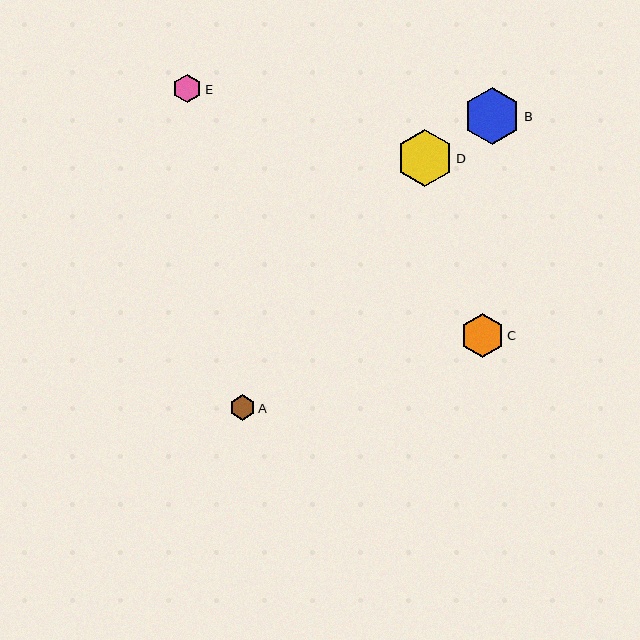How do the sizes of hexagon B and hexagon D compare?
Hexagon B and hexagon D are approximately the same size.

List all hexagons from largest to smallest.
From largest to smallest: B, D, C, E, A.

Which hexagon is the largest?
Hexagon B is the largest with a size of approximately 57 pixels.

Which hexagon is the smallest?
Hexagon A is the smallest with a size of approximately 25 pixels.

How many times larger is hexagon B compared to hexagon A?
Hexagon B is approximately 2.3 times the size of hexagon A.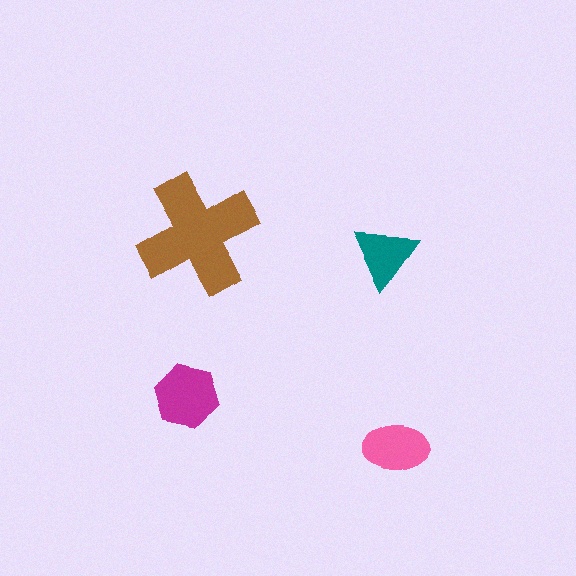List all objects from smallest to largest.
The teal triangle, the pink ellipse, the magenta hexagon, the brown cross.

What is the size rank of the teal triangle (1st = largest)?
4th.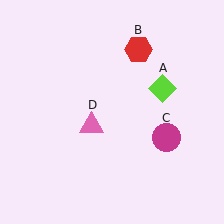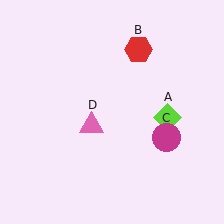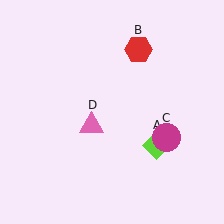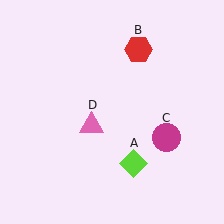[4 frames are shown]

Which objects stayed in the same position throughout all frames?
Red hexagon (object B) and magenta circle (object C) and pink triangle (object D) remained stationary.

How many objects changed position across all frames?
1 object changed position: lime diamond (object A).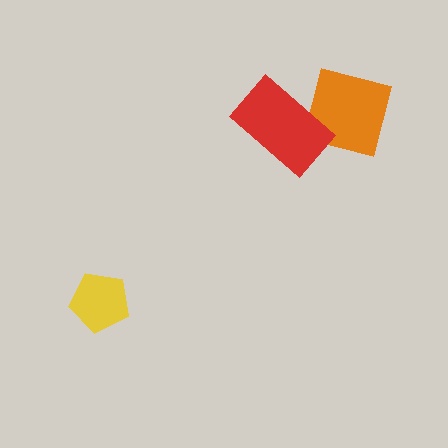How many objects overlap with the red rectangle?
1 object overlaps with the red rectangle.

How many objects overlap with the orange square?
1 object overlaps with the orange square.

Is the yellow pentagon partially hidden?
No, no other shape covers it.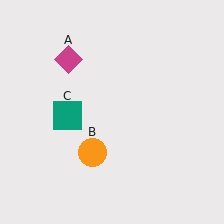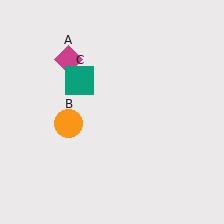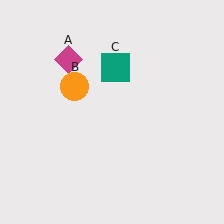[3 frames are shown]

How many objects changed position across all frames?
2 objects changed position: orange circle (object B), teal square (object C).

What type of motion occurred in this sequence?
The orange circle (object B), teal square (object C) rotated clockwise around the center of the scene.